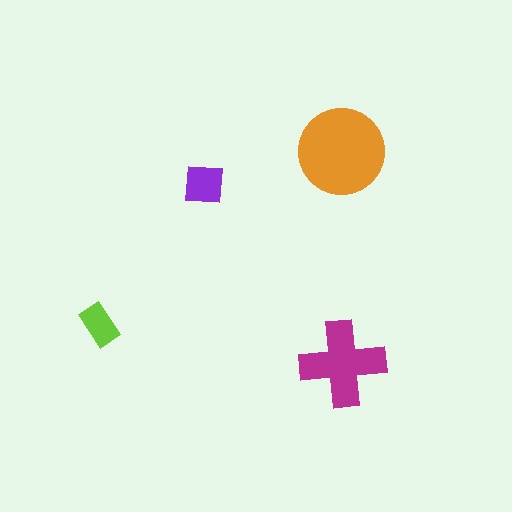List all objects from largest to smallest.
The orange circle, the magenta cross, the purple square, the lime rectangle.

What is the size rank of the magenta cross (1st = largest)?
2nd.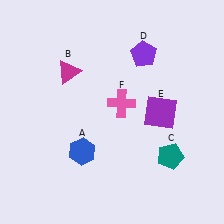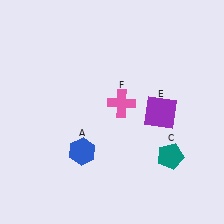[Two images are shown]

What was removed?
The purple pentagon (D), the magenta triangle (B) were removed in Image 2.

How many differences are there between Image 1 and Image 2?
There are 2 differences between the two images.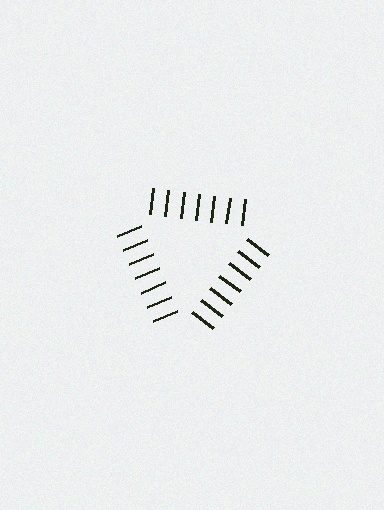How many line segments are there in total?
21 — 7 along each of the 3 edges.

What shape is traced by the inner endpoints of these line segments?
An illusory triangle — the line segments terminate on its edges but no continuous stroke is drawn.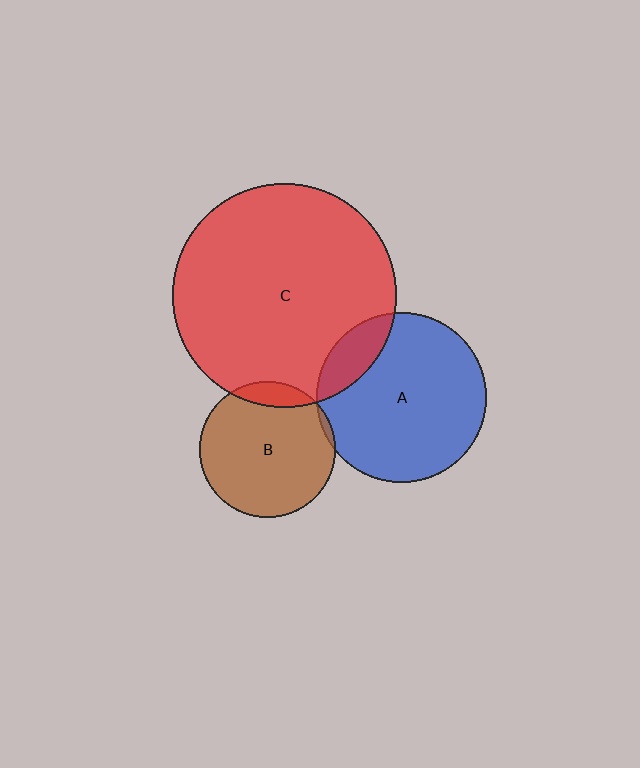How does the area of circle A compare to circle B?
Approximately 1.5 times.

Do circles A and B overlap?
Yes.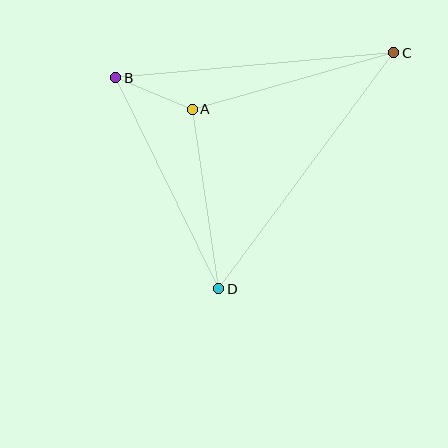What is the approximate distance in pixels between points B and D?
The distance between B and D is approximately 235 pixels.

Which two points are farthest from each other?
Points C and D are farthest from each other.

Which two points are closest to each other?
Points A and B are closest to each other.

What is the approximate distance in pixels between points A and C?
The distance between A and C is approximately 209 pixels.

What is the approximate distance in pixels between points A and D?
The distance between A and D is approximately 181 pixels.